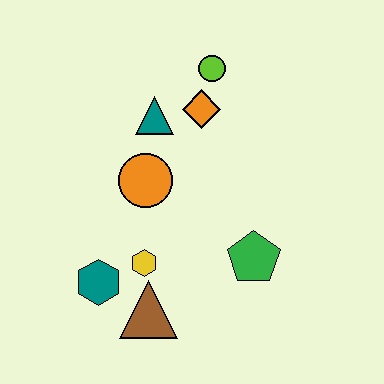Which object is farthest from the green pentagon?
The lime circle is farthest from the green pentagon.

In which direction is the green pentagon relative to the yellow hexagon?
The green pentagon is to the right of the yellow hexagon.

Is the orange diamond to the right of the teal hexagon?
Yes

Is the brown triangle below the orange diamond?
Yes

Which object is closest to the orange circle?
The teal triangle is closest to the orange circle.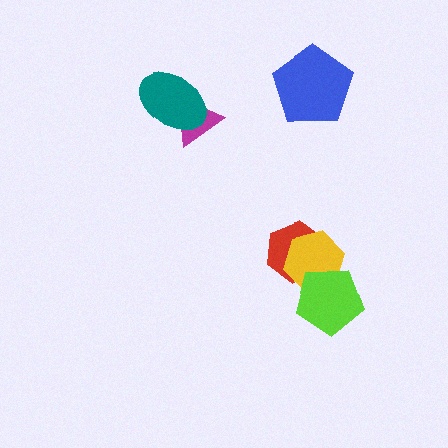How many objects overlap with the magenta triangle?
1 object overlaps with the magenta triangle.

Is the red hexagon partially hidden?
Yes, it is partially covered by another shape.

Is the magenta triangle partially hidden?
Yes, it is partially covered by another shape.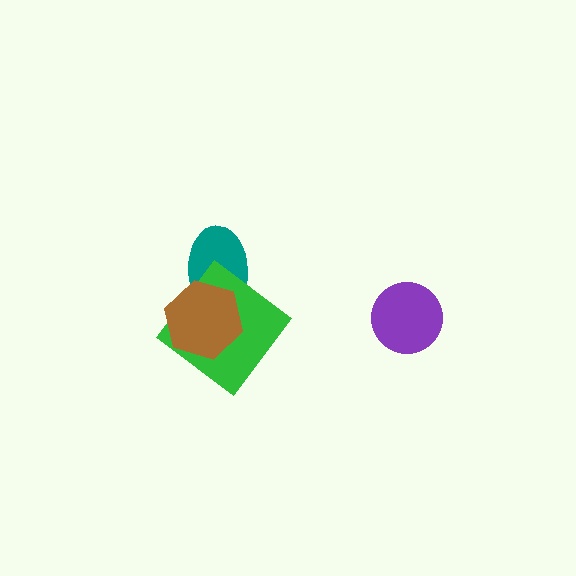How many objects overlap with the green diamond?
2 objects overlap with the green diamond.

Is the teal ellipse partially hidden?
Yes, it is partially covered by another shape.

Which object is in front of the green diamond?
The brown hexagon is in front of the green diamond.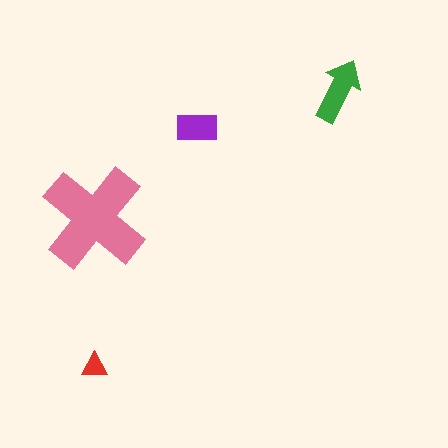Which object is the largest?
The pink cross.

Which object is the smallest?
The red triangle.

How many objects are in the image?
There are 4 objects in the image.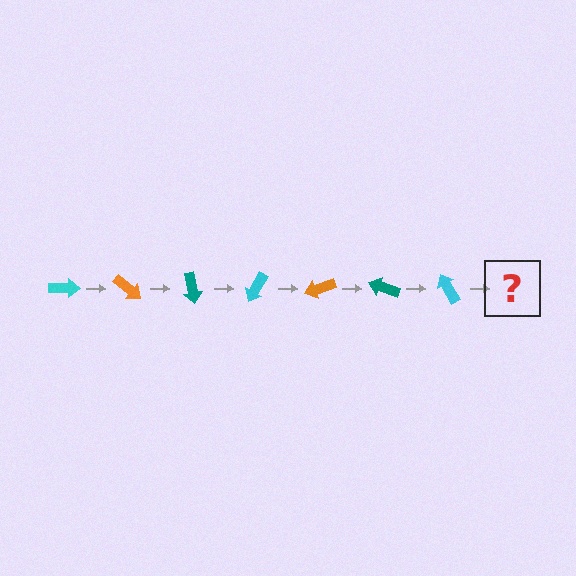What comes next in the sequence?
The next element should be an orange arrow, rotated 280 degrees from the start.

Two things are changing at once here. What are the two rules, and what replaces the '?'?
The two rules are that it rotates 40 degrees each step and the color cycles through cyan, orange, and teal. The '?' should be an orange arrow, rotated 280 degrees from the start.